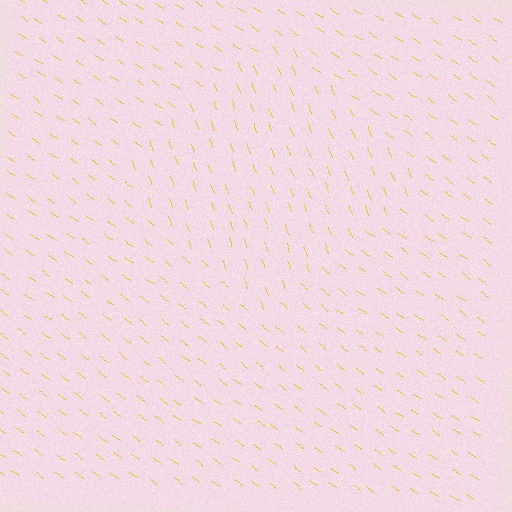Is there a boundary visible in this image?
Yes, there is a texture boundary formed by a change in line orientation.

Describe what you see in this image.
The image is filled with small yellow line segments. A diamond region in the image has lines oriented differently from the surrounding lines, creating a visible texture boundary.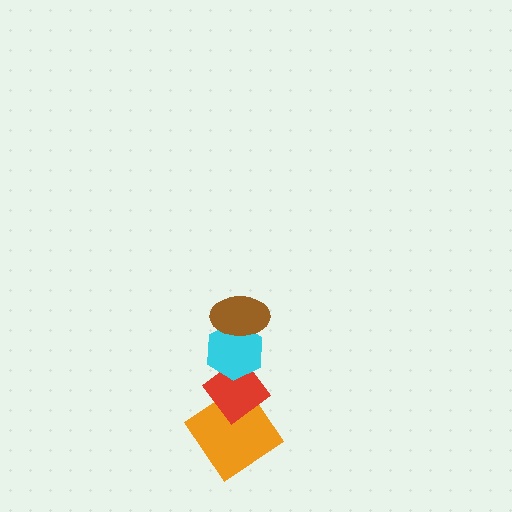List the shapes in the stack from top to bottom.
From top to bottom: the brown ellipse, the cyan hexagon, the red diamond, the orange diamond.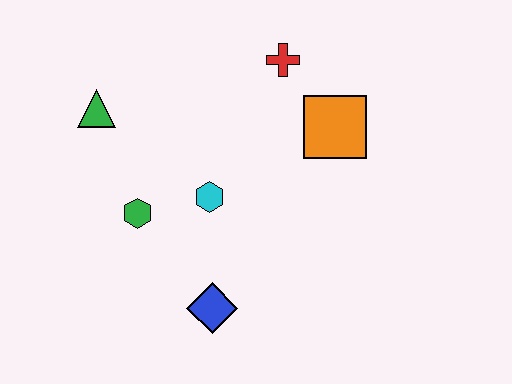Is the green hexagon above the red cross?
No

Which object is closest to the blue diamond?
The cyan hexagon is closest to the blue diamond.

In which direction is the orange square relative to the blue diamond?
The orange square is above the blue diamond.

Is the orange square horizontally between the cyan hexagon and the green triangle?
No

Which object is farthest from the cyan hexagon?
The red cross is farthest from the cyan hexagon.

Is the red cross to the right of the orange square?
No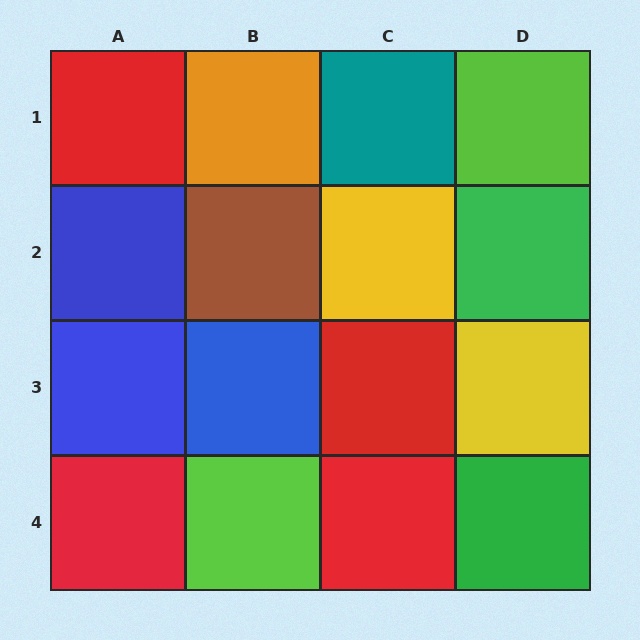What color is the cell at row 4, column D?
Green.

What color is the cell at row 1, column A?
Red.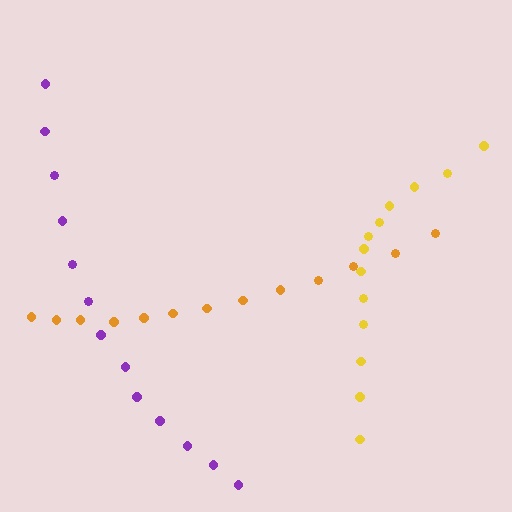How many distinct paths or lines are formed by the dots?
There are 3 distinct paths.